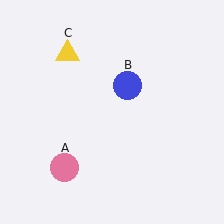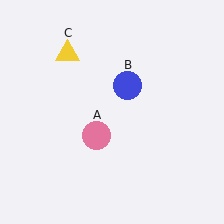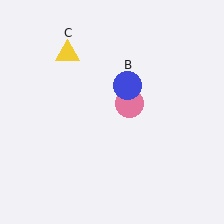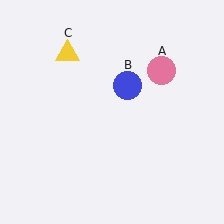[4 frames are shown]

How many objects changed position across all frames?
1 object changed position: pink circle (object A).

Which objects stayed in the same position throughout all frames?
Blue circle (object B) and yellow triangle (object C) remained stationary.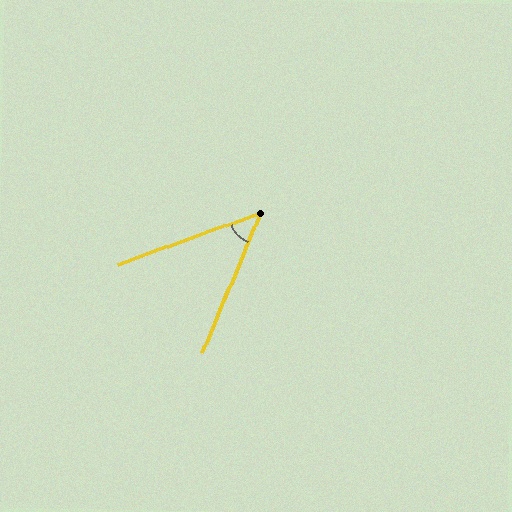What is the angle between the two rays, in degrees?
Approximately 48 degrees.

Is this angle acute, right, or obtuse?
It is acute.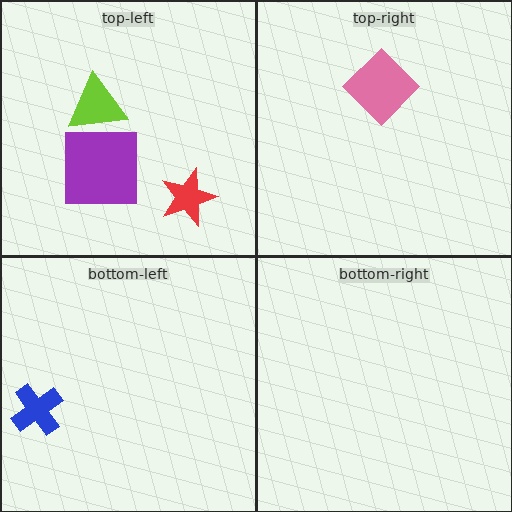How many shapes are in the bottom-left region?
1.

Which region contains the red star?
The top-left region.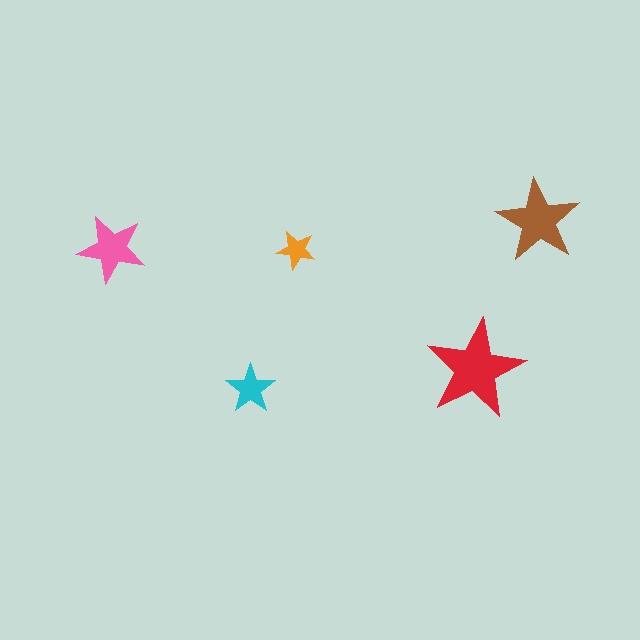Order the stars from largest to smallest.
the red one, the brown one, the pink one, the cyan one, the orange one.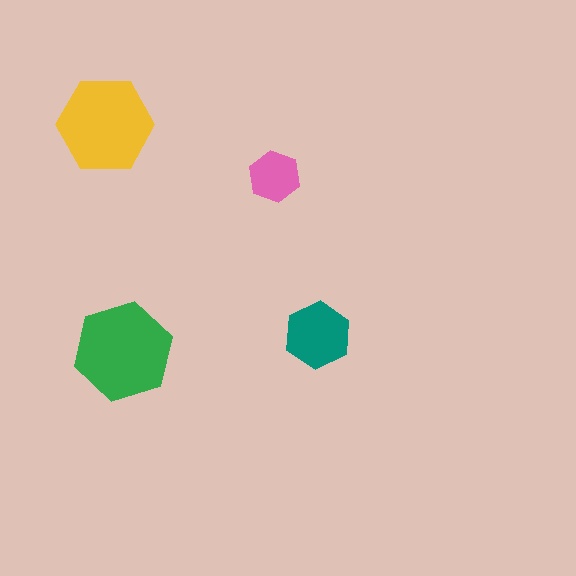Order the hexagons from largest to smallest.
the green one, the yellow one, the teal one, the pink one.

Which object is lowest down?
The green hexagon is bottommost.